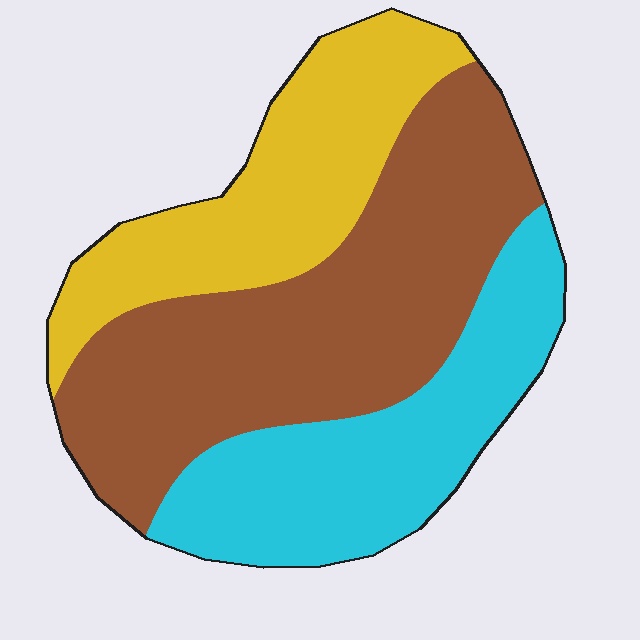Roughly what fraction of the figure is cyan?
Cyan covers roughly 30% of the figure.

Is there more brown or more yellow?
Brown.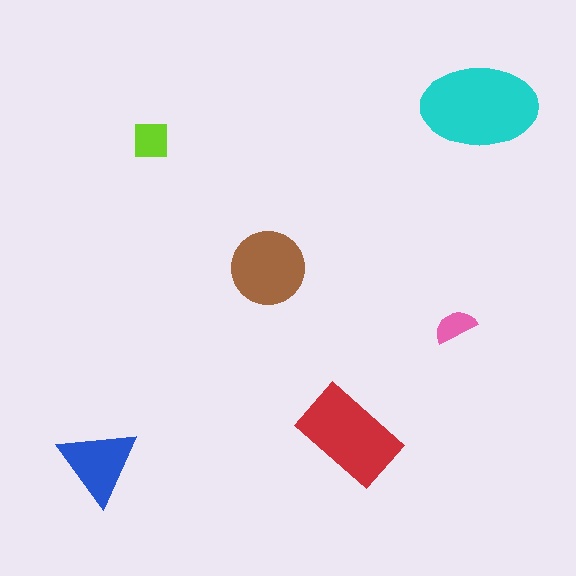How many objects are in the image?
There are 6 objects in the image.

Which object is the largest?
The cyan ellipse.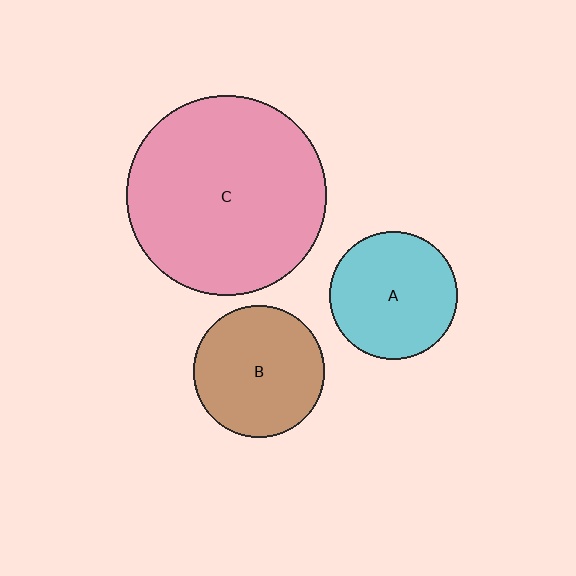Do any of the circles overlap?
No, none of the circles overlap.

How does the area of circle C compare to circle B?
Approximately 2.3 times.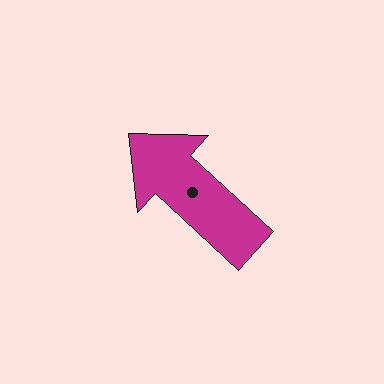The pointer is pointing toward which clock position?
Roughly 10 o'clock.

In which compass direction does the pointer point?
Northwest.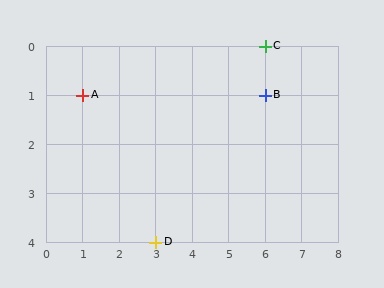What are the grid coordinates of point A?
Point A is at grid coordinates (1, 1).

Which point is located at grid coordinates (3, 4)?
Point D is at (3, 4).